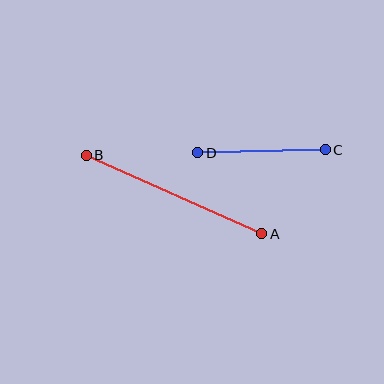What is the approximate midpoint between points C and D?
The midpoint is at approximately (262, 151) pixels.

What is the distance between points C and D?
The distance is approximately 128 pixels.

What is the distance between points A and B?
The distance is approximately 192 pixels.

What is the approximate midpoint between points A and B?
The midpoint is at approximately (174, 194) pixels.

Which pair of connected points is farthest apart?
Points A and B are farthest apart.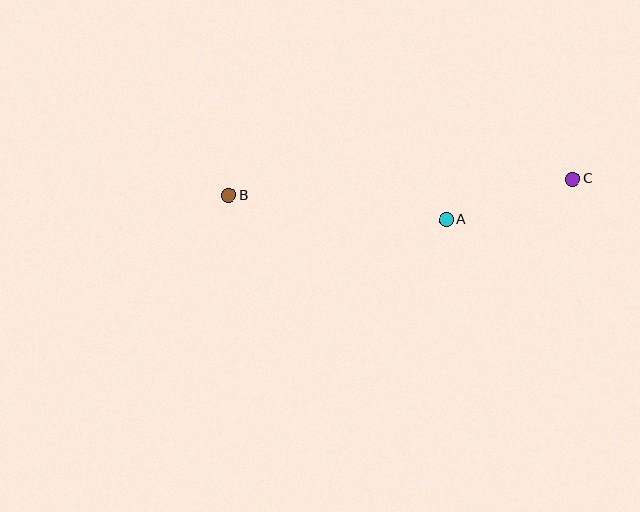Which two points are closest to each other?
Points A and C are closest to each other.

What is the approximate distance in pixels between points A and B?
The distance between A and B is approximately 219 pixels.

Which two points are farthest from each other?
Points B and C are farthest from each other.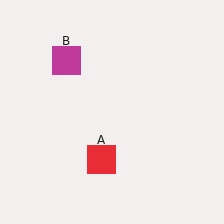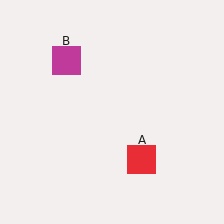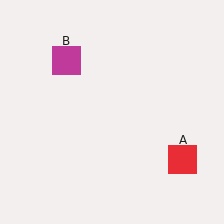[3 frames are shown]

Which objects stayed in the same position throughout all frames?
Magenta square (object B) remained stationary.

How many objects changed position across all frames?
1 object changed position: red square (object A).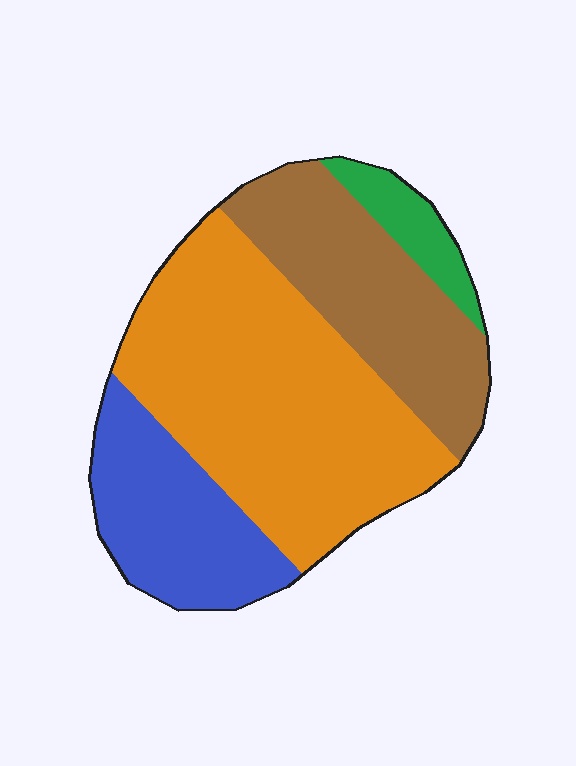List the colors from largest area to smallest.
From largest to smallest: orange, brown, blue, green.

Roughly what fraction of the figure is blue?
Blue covers about 20% of the figure.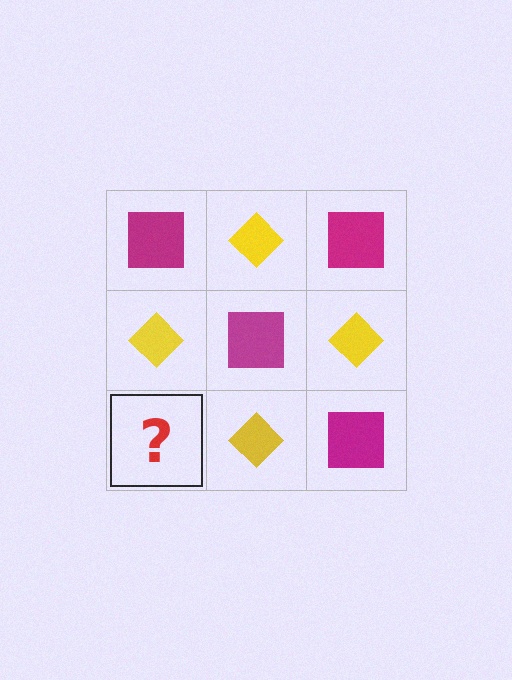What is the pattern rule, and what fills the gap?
The rule is that it alternates magenta square and yellow diamond in a checkerboard pattern. The gap should be filled with a magenta square.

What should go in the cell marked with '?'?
The missing cell should contain a magenta square.